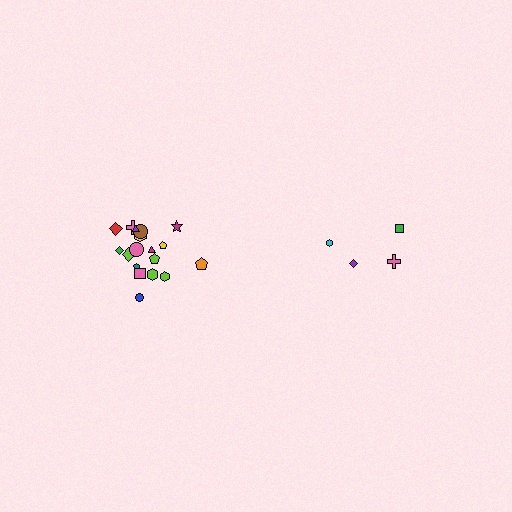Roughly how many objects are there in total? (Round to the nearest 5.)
Roughly 20 objects in total.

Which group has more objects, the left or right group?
The left group.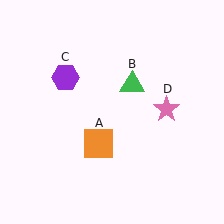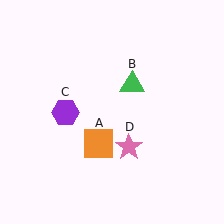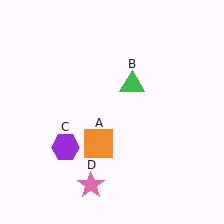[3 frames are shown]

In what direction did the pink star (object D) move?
The pink star (object D) moved down and to the left.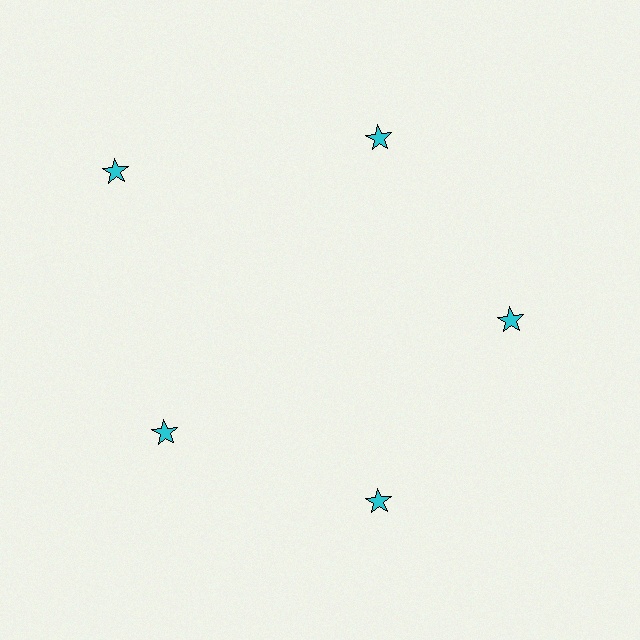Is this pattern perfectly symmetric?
No. The 5 cyan stars are arranged in a ring, but one element near the 10 o'clock position is pushed outward from the center, breaking the 5-fold rotational symmetry.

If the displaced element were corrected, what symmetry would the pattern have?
It would have 5-fold rotational symmetry — the pattern would map onto itself every 72 degrees.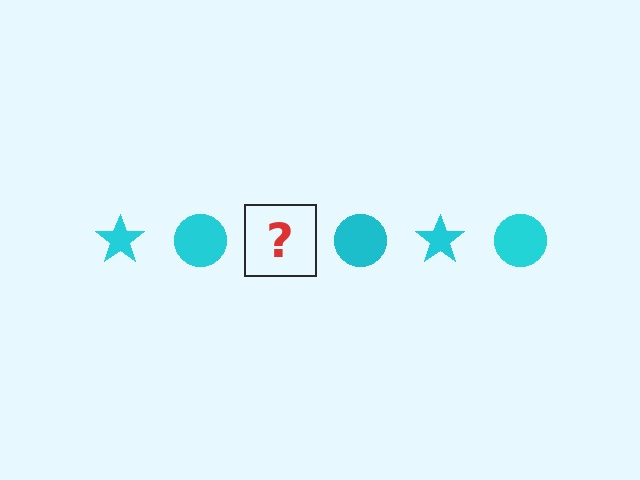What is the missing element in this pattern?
The missing element is a cyan star.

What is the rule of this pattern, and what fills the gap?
The rule is that the pattern cycles through star, circle shapes in cyan. The gap should be filled with a cyan star.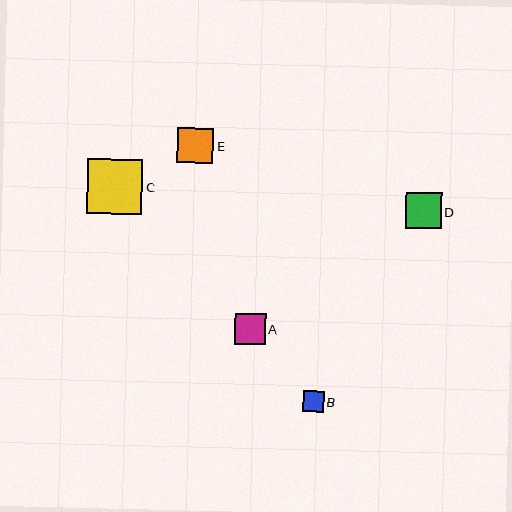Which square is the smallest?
Square B is the smallest with a size of approximately 21 pixels.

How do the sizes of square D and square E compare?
Square D and square E are approximately the same size.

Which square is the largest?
Square C is the largest with a size of approximately 55 pixels.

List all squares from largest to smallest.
From largest to smallest: C, D, E, A, B.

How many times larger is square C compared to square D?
Square C is approximately 1.5 times the size of square D.